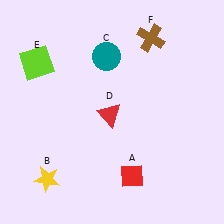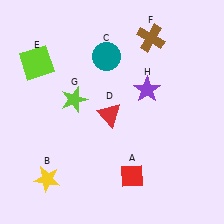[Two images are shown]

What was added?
A lime star (G), a purple star (H) were added in Image 2.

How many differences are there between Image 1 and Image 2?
There are 2 differences between the two images.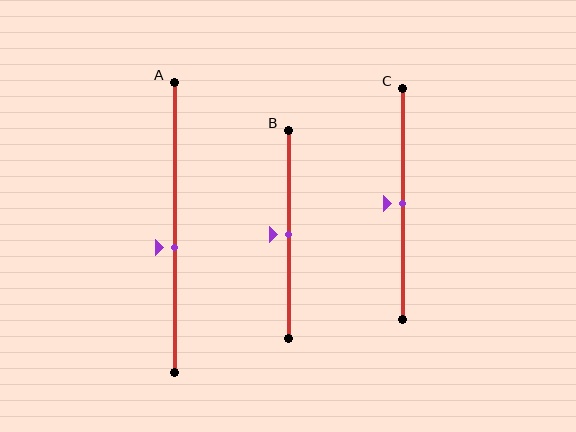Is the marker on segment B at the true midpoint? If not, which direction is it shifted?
Yes, the marker on segment B is at the true midpoint.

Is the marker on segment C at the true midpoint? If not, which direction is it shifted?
Yes, the marker on segment C is at the true midpoint.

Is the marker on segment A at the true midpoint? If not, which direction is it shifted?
No, the marker on segment A is shifted downward by about 7% of the segment length.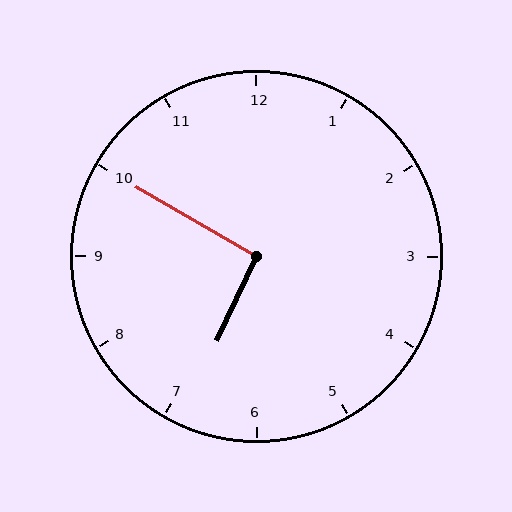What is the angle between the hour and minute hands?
Approximately 95 degrees.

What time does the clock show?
6:50.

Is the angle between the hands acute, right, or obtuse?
It is right.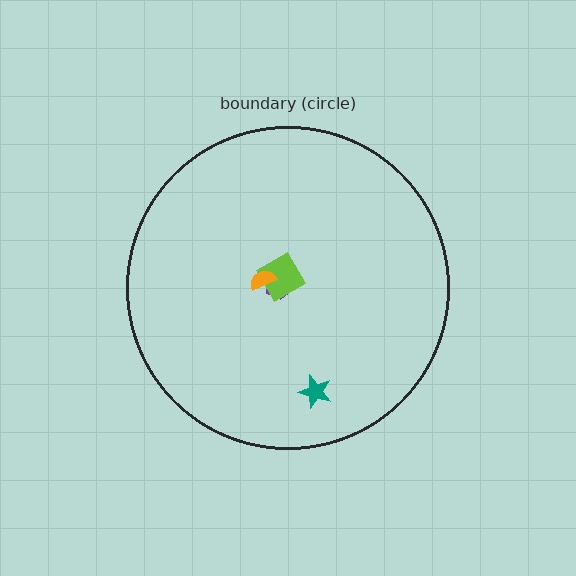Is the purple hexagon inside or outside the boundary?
Inside.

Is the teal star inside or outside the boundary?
Inside.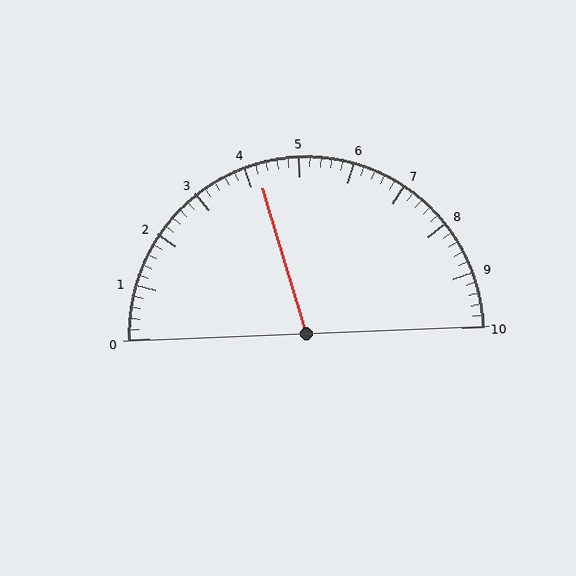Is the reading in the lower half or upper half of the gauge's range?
The reading is in the lower half of the range (0 to 10).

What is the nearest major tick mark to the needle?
The nearest major tick mark is 4.